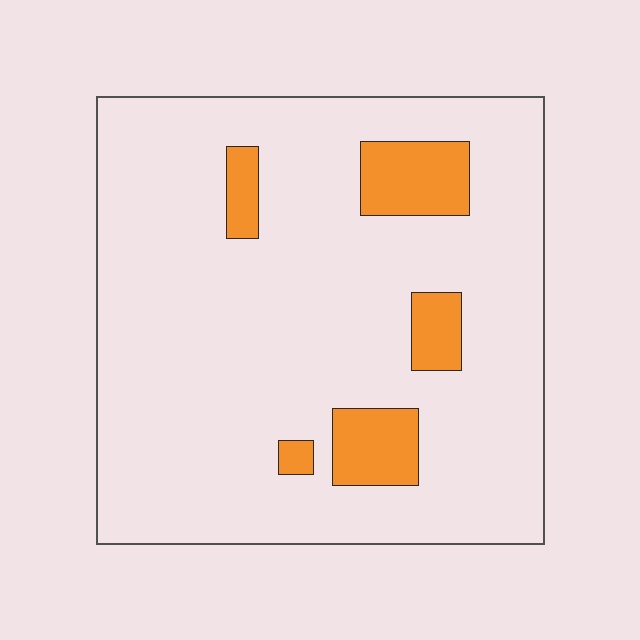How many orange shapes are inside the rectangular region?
5.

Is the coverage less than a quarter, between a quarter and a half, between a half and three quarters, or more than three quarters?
Less than a quarter.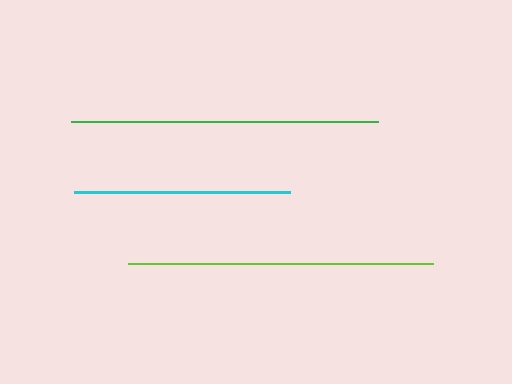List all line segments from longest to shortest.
From longest to shortest: green, lime, cyan.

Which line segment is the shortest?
The cyan line is the shortest at approximately 217 pixels.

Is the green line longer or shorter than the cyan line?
The green line is longer than the cyan line.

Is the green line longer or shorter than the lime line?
The green line is longer than the lime line.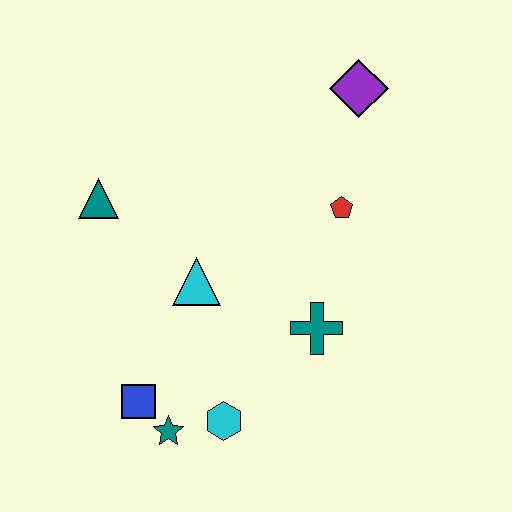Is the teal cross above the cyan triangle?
No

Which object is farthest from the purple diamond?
The teal star is farthest from the purple diamond.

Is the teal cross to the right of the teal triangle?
Yes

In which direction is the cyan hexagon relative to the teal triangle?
The cyan hexagon is below the teal triangle.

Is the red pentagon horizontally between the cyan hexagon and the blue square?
No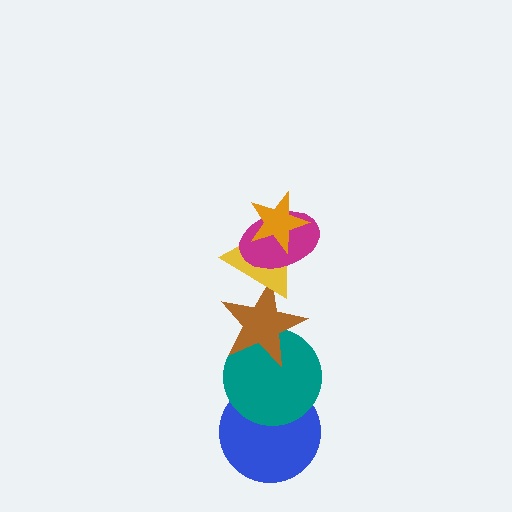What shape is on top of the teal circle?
The brown star is on top of the teal circle.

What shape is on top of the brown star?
The yellow triangle is on top of the brown star.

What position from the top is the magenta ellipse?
The magenta ellipse is 2nd from the top.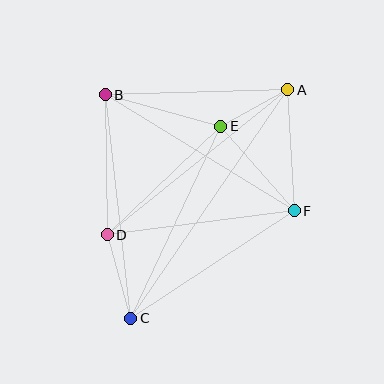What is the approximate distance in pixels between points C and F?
The distance between C and F is approximately 196 pixels.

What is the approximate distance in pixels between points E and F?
The distance between E and F is approximately 112 pixels.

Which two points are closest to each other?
Points A and E are closest to each other.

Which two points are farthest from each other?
Points A and C are farthest from each other.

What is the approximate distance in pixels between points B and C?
The distance between B and C is approximately 225 pixels.